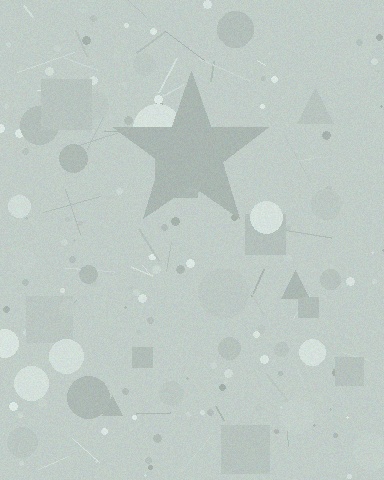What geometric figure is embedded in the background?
A star is embedded in the background.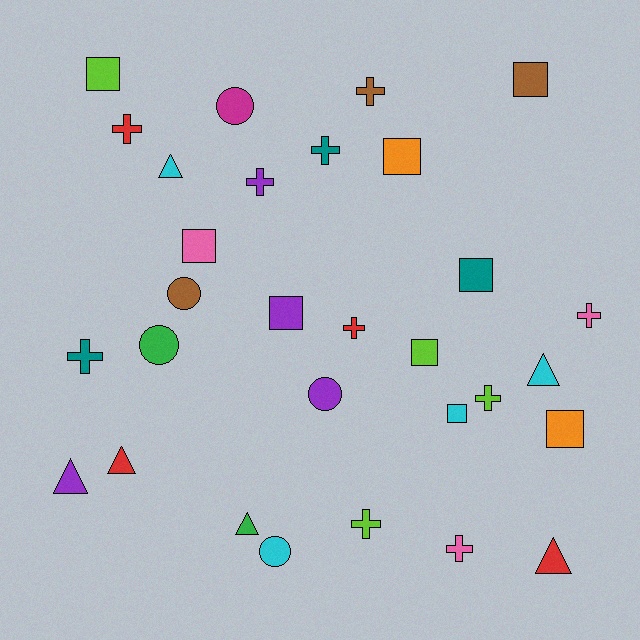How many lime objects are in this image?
There are 4 lime objects.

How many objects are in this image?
There are 30 objects.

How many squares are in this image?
There are 9 squares.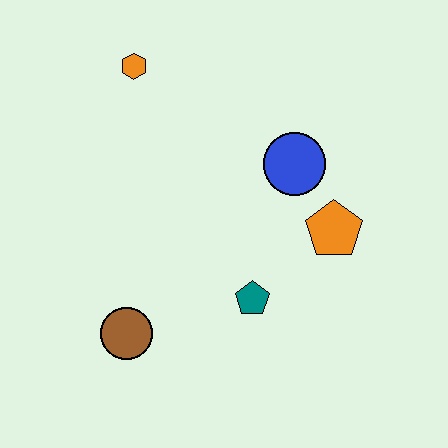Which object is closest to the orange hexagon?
The blue circle is closest to the orange hexagon.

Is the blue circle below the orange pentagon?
No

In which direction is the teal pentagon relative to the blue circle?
The teal pentagon is below the blue circle.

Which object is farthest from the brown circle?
The orange hexagon is farthest from the brown circle.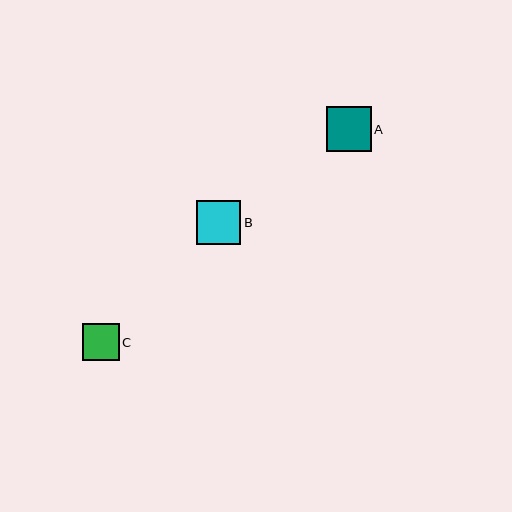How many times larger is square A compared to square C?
Square A is approximately 1.2 times the size of square C.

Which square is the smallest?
Square C is the smallest with a size of approximately 36 pixels.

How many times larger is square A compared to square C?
Square A is approximately 1.2 times the size of square C.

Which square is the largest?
Square A is the largest with a size of approximately 45 pixels.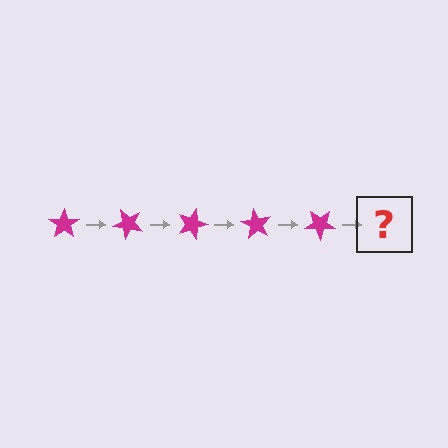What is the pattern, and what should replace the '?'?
The pattern is that the star rotates 45 degrees each step. The '?' should be a magenta star rotated 225 degrees.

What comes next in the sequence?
The next element should be a magenta star rotated 225 degrees.